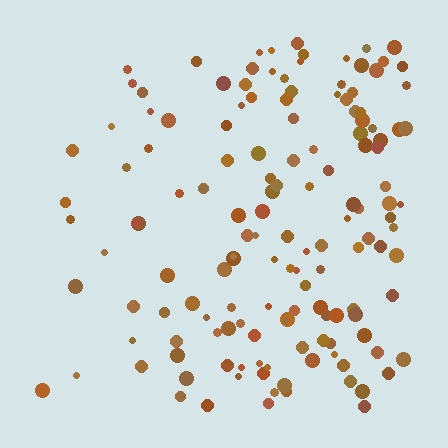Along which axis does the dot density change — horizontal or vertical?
Horizontal.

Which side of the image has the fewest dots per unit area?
The left.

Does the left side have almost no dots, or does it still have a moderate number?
Still a moderate number, just noticeably fewer than the right.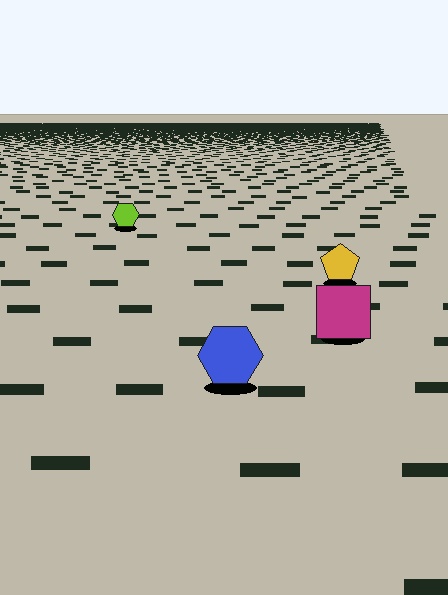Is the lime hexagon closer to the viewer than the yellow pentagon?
No. The yellow pentagon is closer — you can tell from the texture gradient: the ground texture is coarser near it.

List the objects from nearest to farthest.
From nearest to farthest: the blue hexagon, the magenta square, the yellow pentagon, the lime hexagon.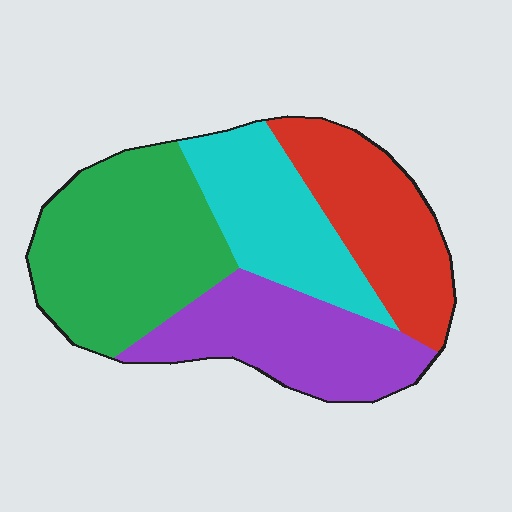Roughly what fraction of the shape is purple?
Purple covers around 25% of the shape.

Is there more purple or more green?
Green.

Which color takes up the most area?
Green, at roughly 35%.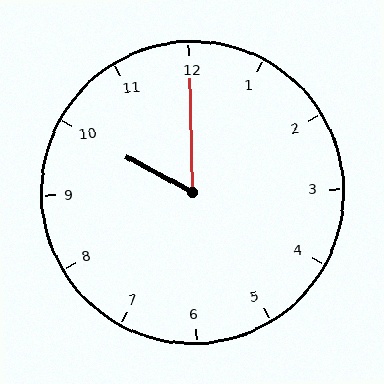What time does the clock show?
10:00.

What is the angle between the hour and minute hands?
Approximately 60 degrees.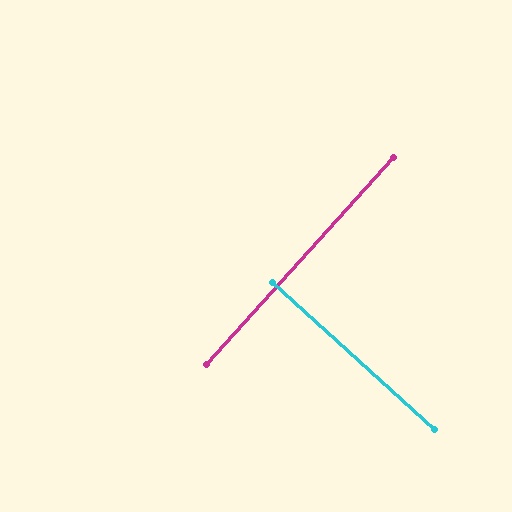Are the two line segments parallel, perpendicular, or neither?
Perpendicular — they meet at approximately 90°.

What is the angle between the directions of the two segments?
Approximately 90 degrees.